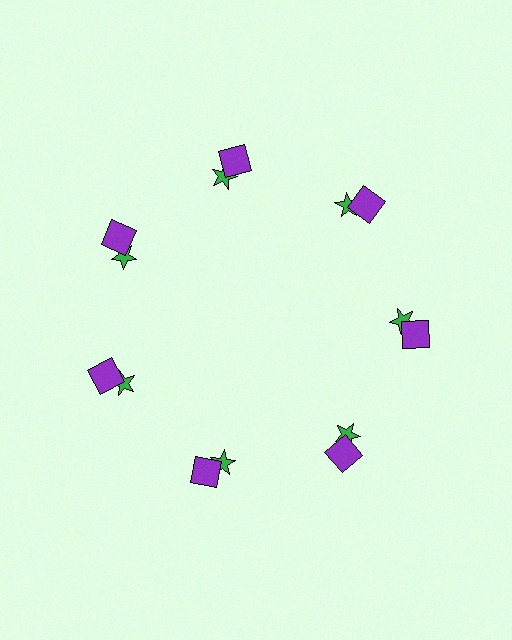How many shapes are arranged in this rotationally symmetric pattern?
There are 14 shapes, arranged in 7 groups of 2.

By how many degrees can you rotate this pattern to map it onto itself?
The pattern maps onto itself every 51 degrees of rotation.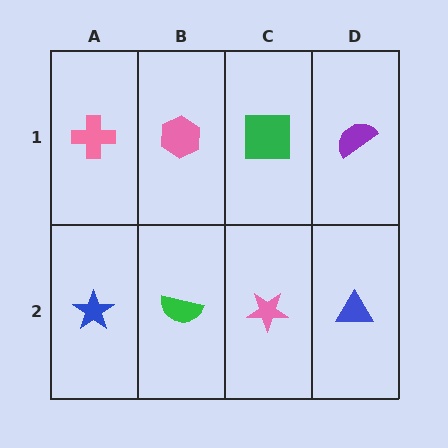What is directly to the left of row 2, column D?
A pink star.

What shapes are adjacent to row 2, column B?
A pink hexagon (row 1, column B), a blue star (row 2, column A), a pink star (row 2, column C).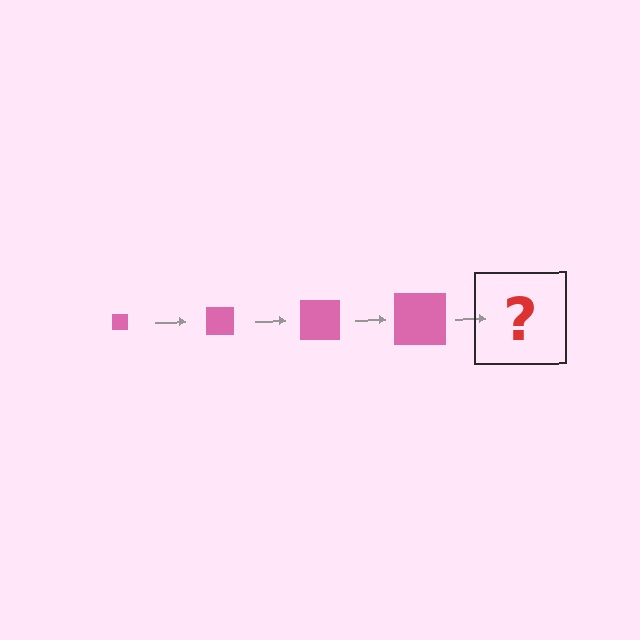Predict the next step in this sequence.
The next step is a pink square, larger than the previous one.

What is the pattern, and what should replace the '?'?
The pattern is that the square gets progressively larger each step. The '?' should be a pink square, larger than the previous one.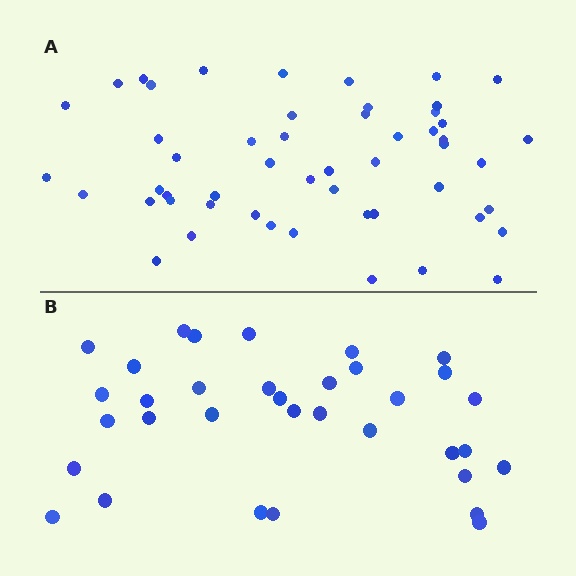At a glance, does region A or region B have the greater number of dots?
Region A (the top region) has more dots.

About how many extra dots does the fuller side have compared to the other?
Region A has approximately 20 more dots than region B.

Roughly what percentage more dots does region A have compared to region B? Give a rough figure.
About 55% more.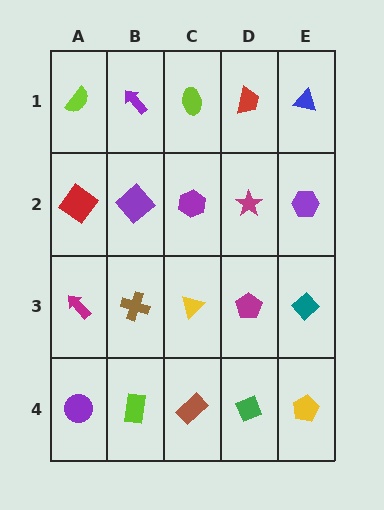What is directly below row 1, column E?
A purple hexagon.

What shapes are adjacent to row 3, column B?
A purple diamond (row 2, column B), a lime rectangle (row 4, column B), a magenta arrow (row 3, column A), a yellow triangle (row 3, column C).